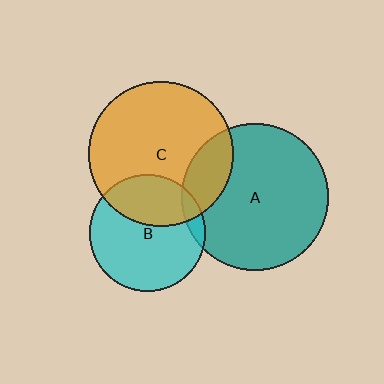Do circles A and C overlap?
Yes.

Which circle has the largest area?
Circle A (teal).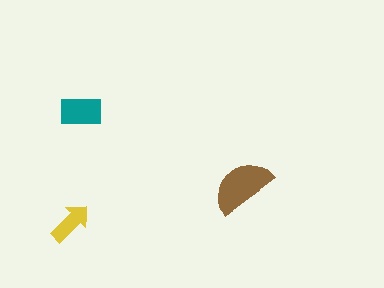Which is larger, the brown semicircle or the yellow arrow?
The brown semicircle.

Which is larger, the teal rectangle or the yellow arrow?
The teal rectangle.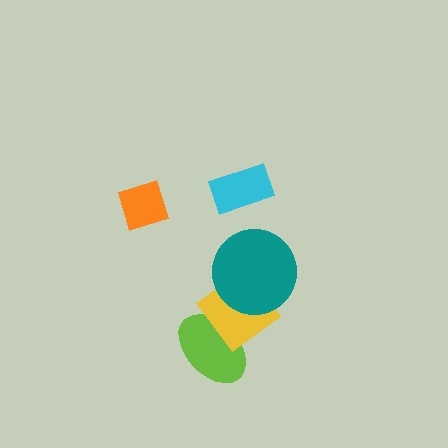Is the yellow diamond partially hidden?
Yes, it is partially covered by another shape.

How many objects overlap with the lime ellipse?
1 object overlaps with the lime ellipse.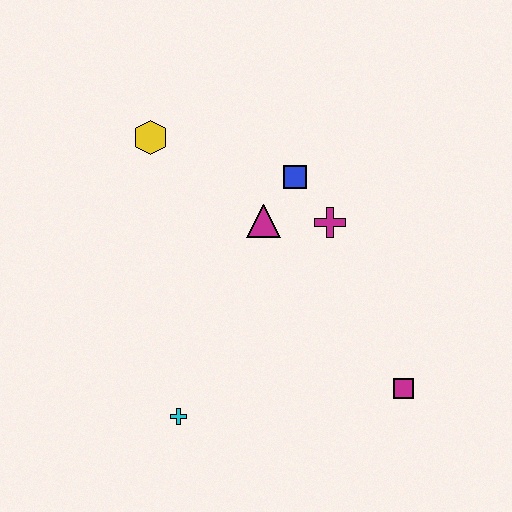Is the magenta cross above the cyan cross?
Yes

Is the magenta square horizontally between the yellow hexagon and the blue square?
No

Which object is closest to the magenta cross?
The blue square is closest to the magenta cross.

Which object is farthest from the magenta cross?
The cyan cross is farthest from the magenta cross.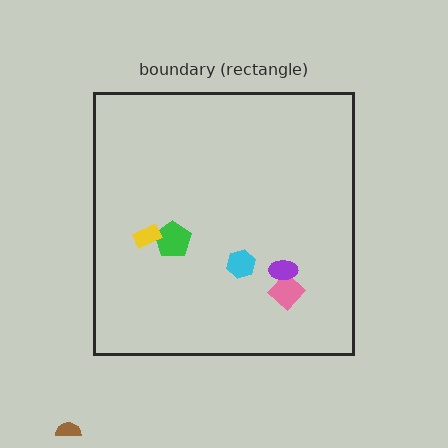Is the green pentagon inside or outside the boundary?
Inside.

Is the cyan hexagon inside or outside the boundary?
Inside.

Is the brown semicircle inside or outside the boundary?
Outside.